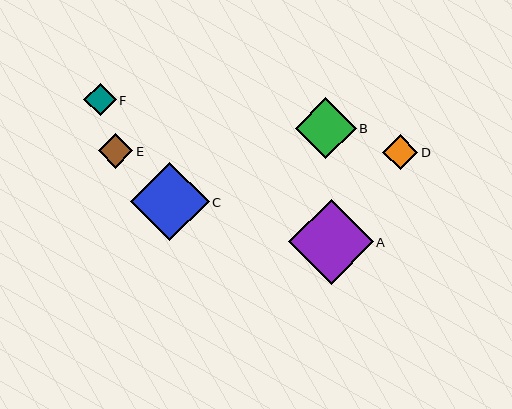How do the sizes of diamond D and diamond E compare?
Diamond D and diamond E are approximately the same size.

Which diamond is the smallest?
Diamond F is the smallest with a size of approximately 32 pixels.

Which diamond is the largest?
Diamond A is the largest with a size of approximately 84 pixels.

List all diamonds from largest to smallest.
From largest to smallest: A, C, B, D, E, F.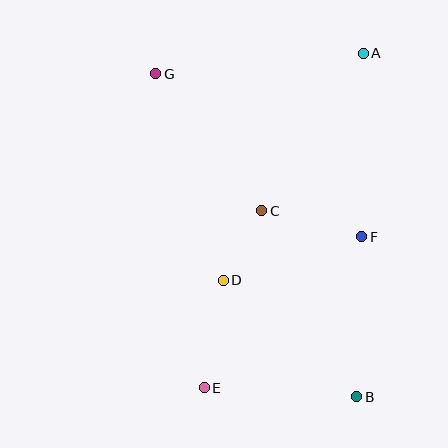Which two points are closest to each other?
Points C and D are closest to each other.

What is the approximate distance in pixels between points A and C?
The distance between A and C is approximately 187 pixels.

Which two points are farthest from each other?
Points B and G are farthest from each other.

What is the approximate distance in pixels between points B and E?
The distance between B and E is approximately 153 pixels.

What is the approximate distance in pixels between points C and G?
The distance between C and G is approximately 173 pixels.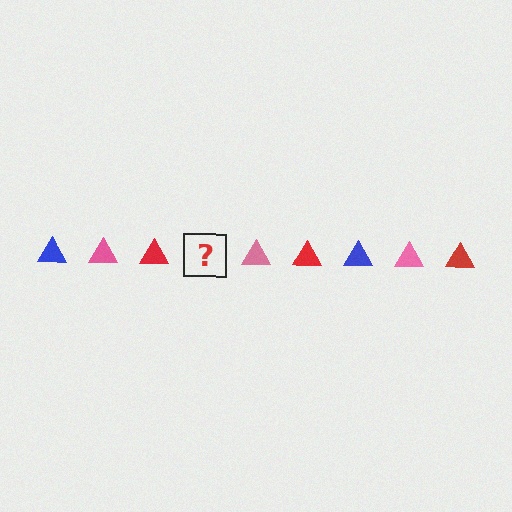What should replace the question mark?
The question mark should be replaced with a blue triangle.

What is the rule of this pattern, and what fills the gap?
The rule is that the pattern cycles through blue, pink, red triangles. The gap should be filled with a blue triangle.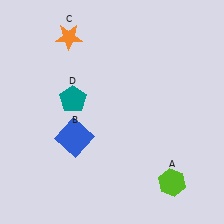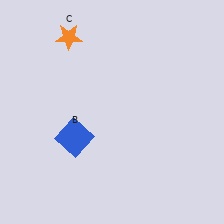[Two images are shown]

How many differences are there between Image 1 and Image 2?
There are 2 differences between the two images.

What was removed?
The teal pentagon (D), the lime hexagon (A) were removed in Image 2.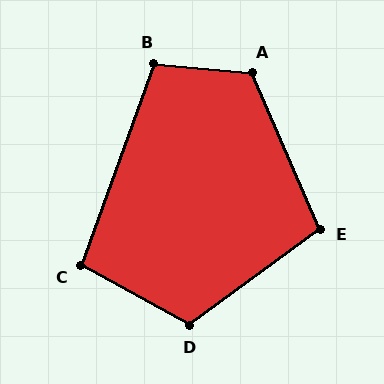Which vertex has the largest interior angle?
A, at approximately 119 degrees.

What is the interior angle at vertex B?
Approximately 105 degrees (obtuse).